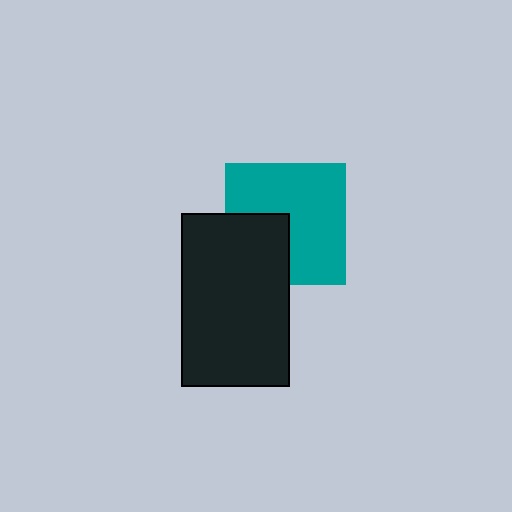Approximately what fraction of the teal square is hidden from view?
Roughly 31% of the teal square is hidden behind the black rectangle.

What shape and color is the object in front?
The object in front is a black rectangle.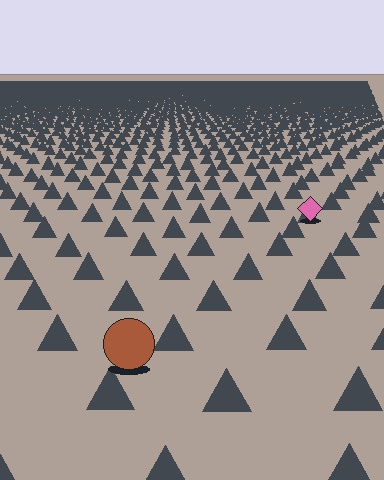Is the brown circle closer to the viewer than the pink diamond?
Yes. The brown circle is closer — you can tell from the texture gradient: the ground texture is coarser near it.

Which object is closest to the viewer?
The brown circle is closest. The texture marks near it are larger and more spread out.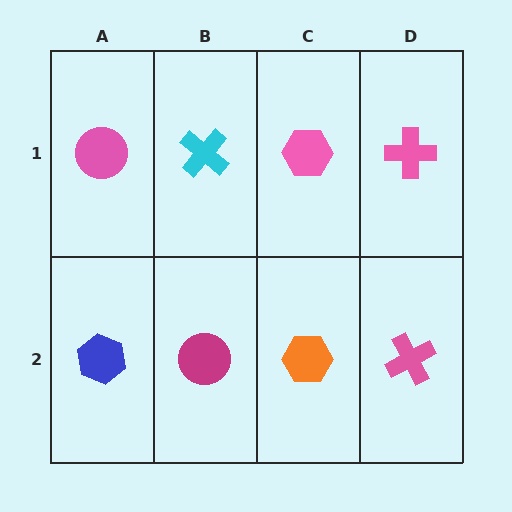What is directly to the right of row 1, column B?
A pink hexagon.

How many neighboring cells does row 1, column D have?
2.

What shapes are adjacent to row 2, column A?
A pink circle (row 1, column A), a magenta circle (row 2, column B).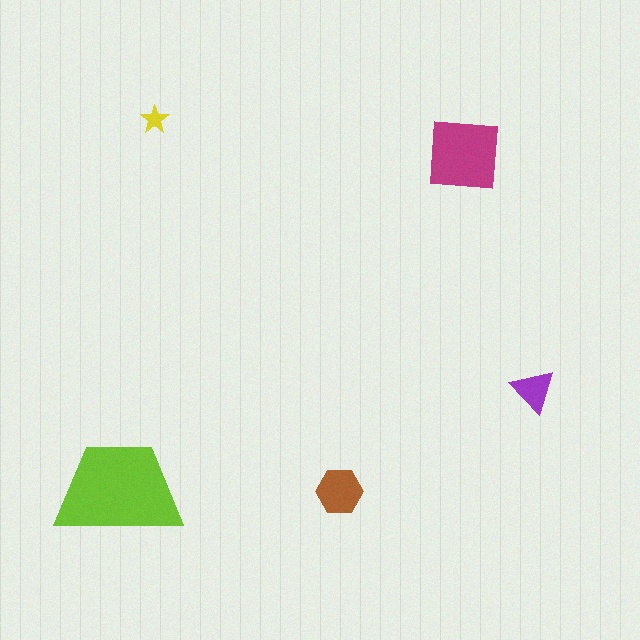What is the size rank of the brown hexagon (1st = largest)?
3rd.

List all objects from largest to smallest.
The lime trapezoid, the magenta square, the brown hexagon, the purple triangle, the yellow star.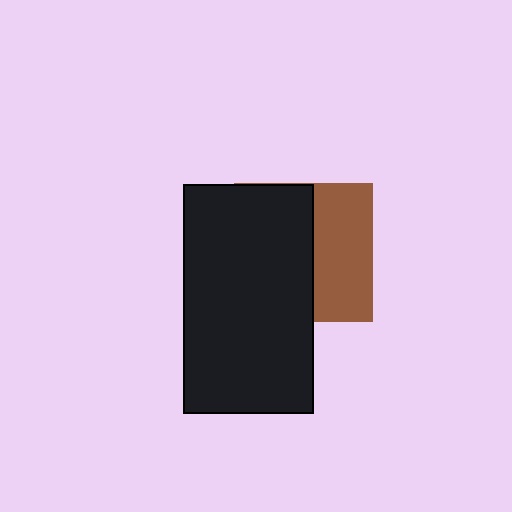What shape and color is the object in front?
The object in front is a black rectangle.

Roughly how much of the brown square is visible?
A small part of it is visible (roughly 43%).